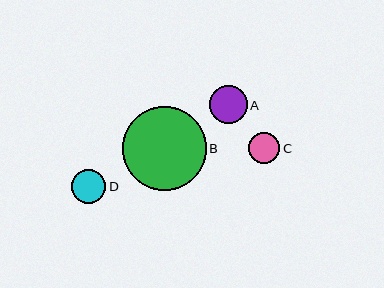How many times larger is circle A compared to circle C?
Circle A is approximately 1.2 times the size of circle C.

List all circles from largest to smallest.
From largest to smallest: B, A, D, C.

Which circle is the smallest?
Circle C is the smallest with a size of approximately 31 pixels.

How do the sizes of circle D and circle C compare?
Circle D and circle C are approximately the same size.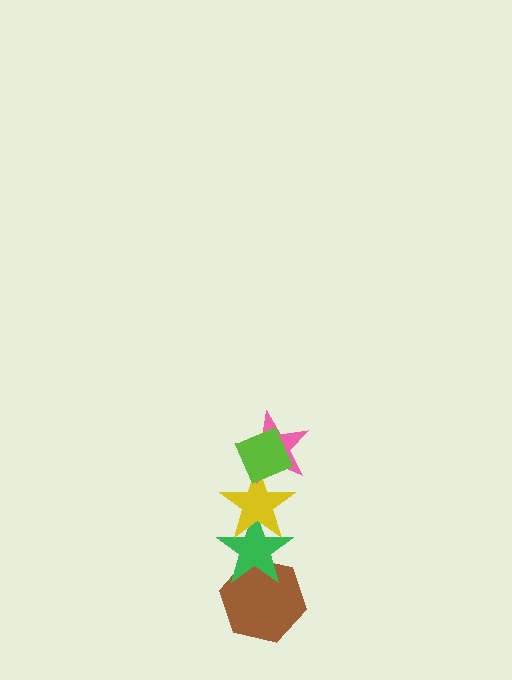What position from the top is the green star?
The green star is 4th from the top.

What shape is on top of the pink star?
The lime diamond is on top of the pink star.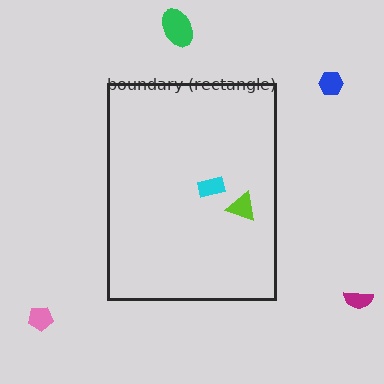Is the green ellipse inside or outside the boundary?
Outside.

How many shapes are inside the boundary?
2 inside, 4 outside.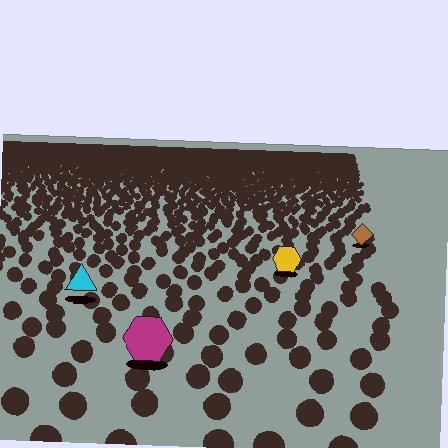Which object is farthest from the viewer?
The brown diamond is farthest from the viewer. It appears smaller and the ground texture around it is denser.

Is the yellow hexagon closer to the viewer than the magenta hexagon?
No. The magenta hexagon is closer — you can tell from the texture gradient: the ground texture is coarser near it.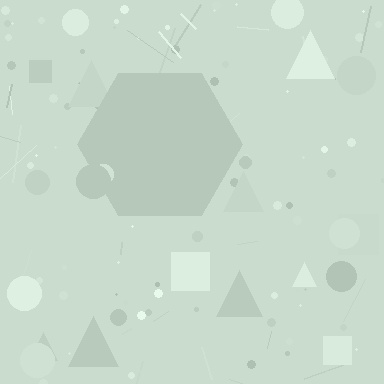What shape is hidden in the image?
A hexagon is hidden in the image.